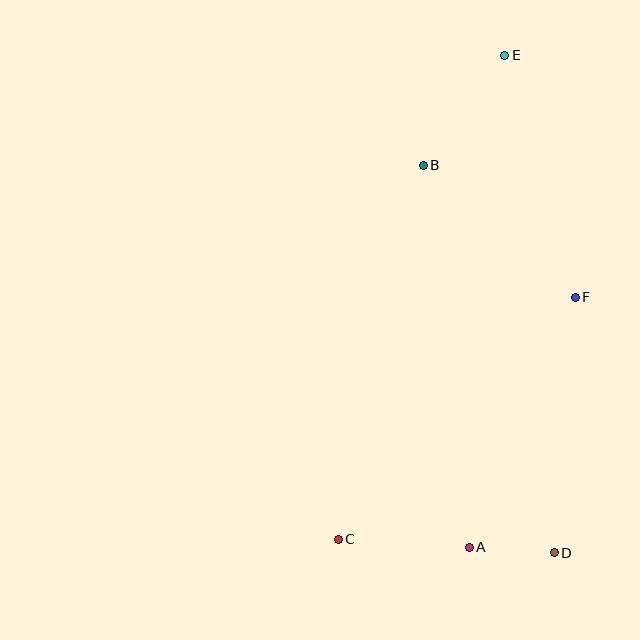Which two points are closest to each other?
Points A and D are closest to each other.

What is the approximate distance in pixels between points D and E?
The distance between D and E is approximately 499 pixels.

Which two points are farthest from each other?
Points C and E are farthest from each other.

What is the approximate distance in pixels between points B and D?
The distance between B and D is approximately 409 pixels.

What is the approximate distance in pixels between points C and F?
The distance between C and F is approximately 339 pixels.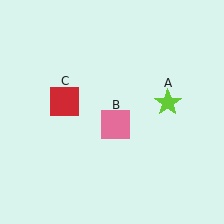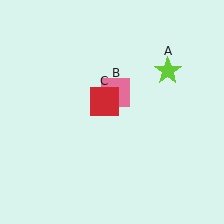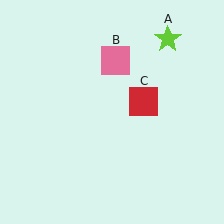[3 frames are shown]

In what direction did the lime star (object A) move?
The lime star (object A) moved up.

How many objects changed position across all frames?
3 objects changed position: lime star (object A), pink square (object B), red square (object C).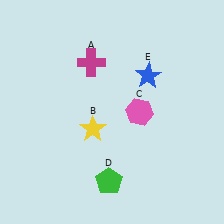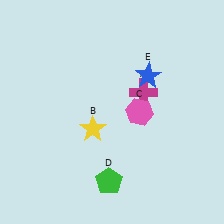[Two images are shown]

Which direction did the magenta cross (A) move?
The magenta cross (A) moved right.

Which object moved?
The magenta cross (A) moved right.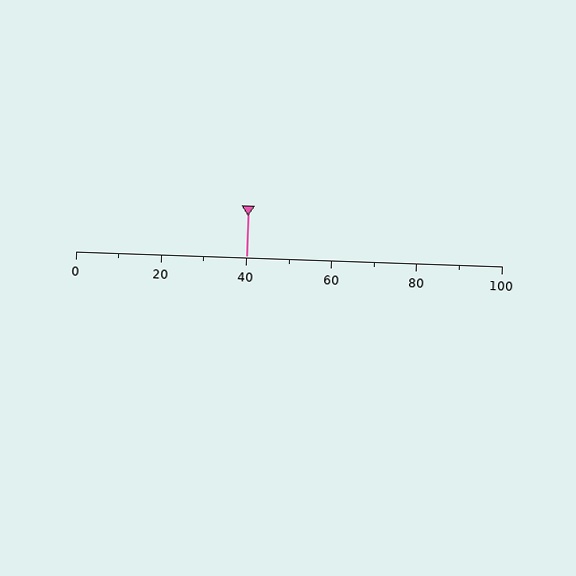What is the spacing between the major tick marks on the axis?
The major ticks are spaced 20 apart.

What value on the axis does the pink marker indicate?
The marker indicates approximately 40.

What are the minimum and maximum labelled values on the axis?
The axis runs from 0 to 100.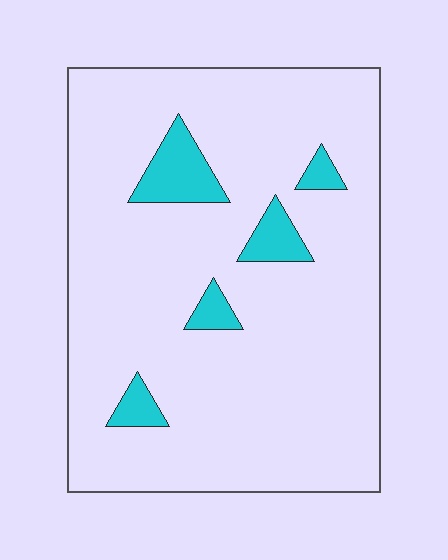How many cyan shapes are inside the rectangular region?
5.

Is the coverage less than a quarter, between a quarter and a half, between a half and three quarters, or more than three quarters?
Less than a quarter.